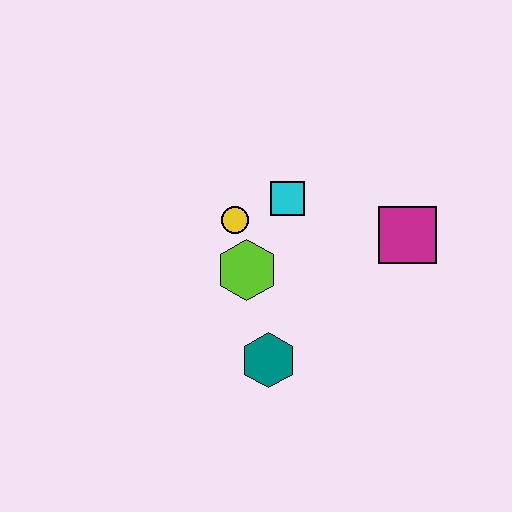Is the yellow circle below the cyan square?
Yes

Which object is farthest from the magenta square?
The teal hexagon is farthest from the magenta square.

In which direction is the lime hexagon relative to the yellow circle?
The lime hexagon is below the yellow circle.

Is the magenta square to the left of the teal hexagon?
No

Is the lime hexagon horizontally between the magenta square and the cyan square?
No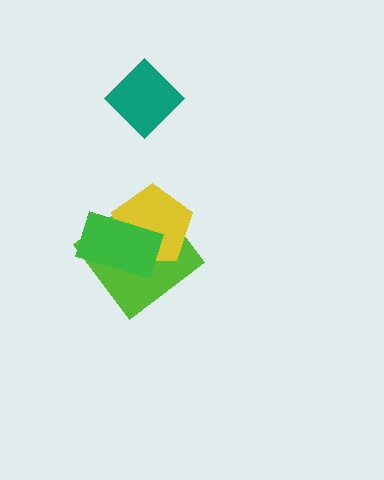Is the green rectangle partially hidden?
No, no other shape covers it.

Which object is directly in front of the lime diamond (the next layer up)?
The yellow pentagon is directly in front of the lime diamond.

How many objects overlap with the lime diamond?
2 objects overlap with the lime diamond.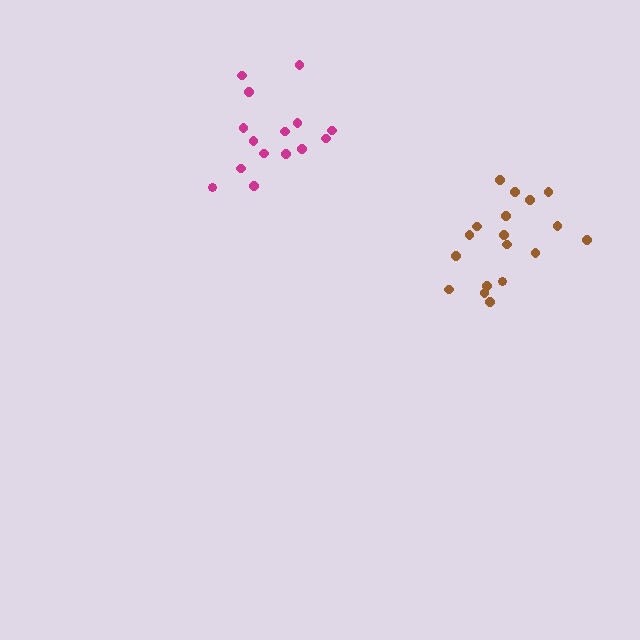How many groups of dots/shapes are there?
There are 2 groups.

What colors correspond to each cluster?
The clusters are colored: magenta, brown.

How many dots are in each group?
Group 1: 15 dots, Group 2: 18 dots (33 total).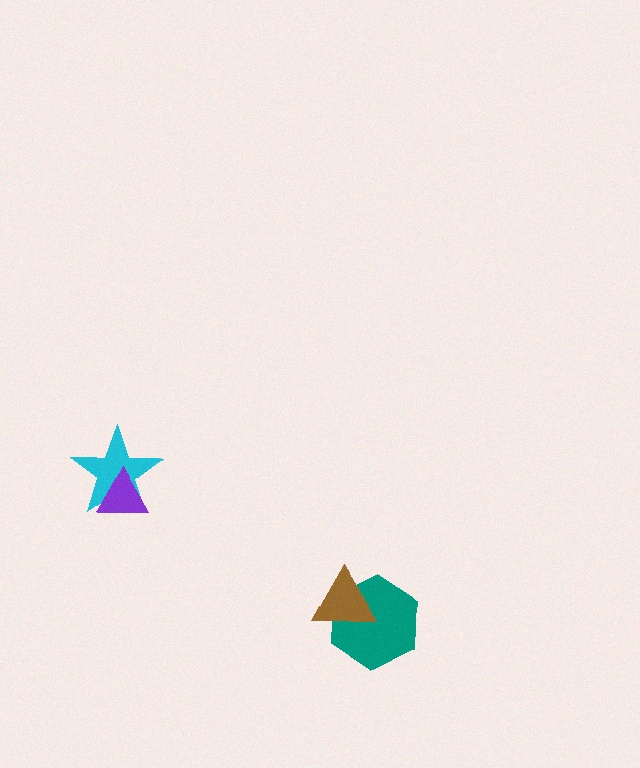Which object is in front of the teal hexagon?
The brown triangle is in front of the teal hexagon.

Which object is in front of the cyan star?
The purple triangle is in front of the cyan star.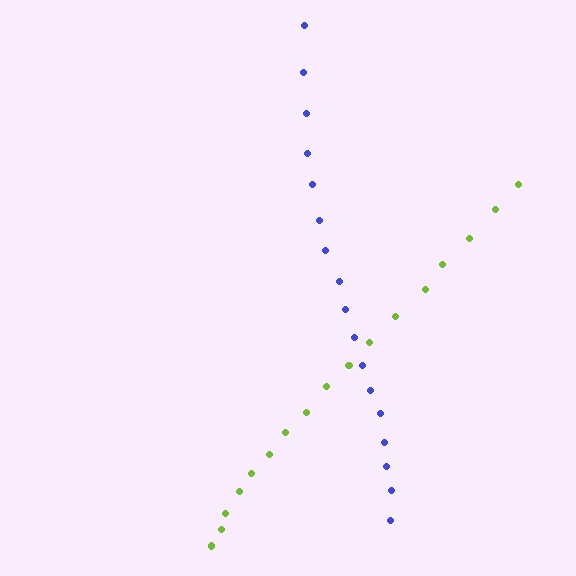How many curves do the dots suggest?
There are 2 distinct paths.